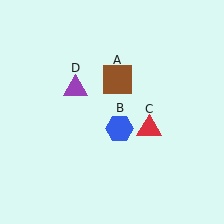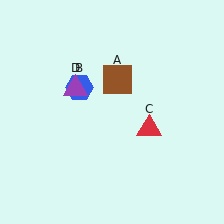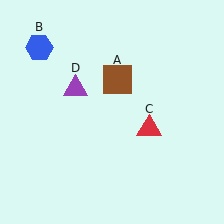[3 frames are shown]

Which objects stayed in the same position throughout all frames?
Brown square (object A) and red triangle (object C) and purple triangle (object D) remained stationary.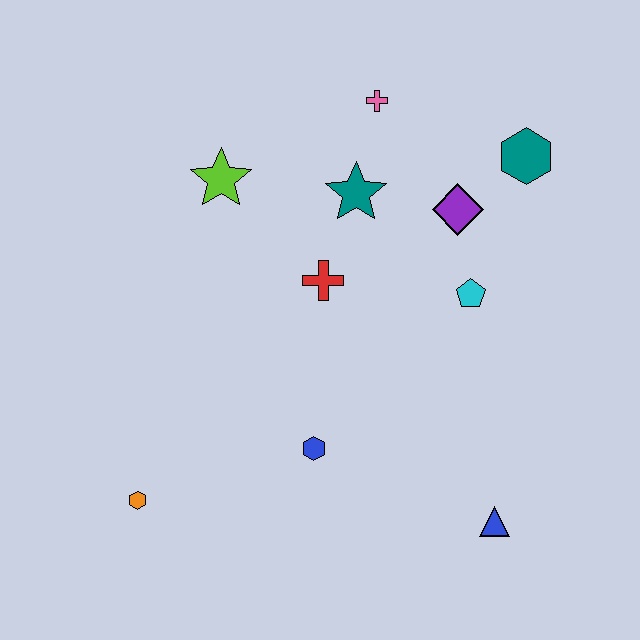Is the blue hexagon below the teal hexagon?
Yes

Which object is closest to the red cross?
The teal star is closest to the red cross.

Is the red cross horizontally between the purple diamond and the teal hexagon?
No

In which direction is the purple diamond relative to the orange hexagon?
The purple diamond is to the right of the orange hexagon.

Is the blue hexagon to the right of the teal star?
No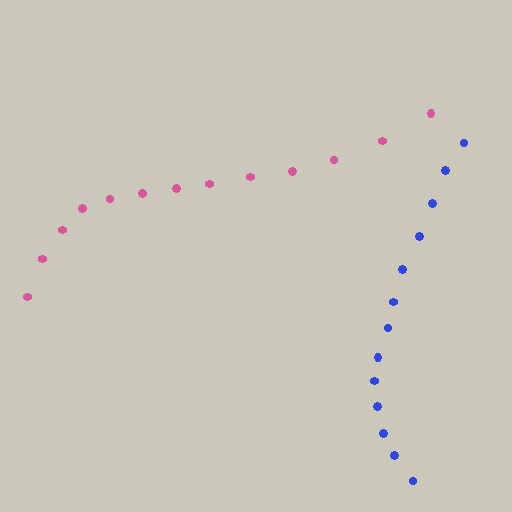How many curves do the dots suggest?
There are 2 distinct paths.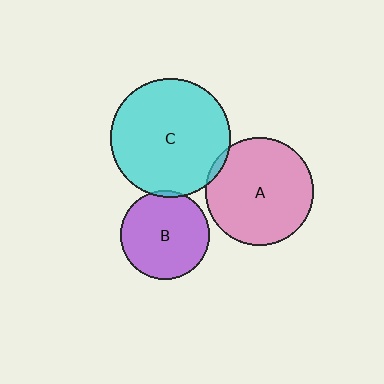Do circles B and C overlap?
Yes.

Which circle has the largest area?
Circle C (cyan).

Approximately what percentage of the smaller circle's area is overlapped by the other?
Approximately 5%.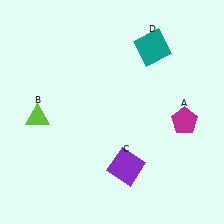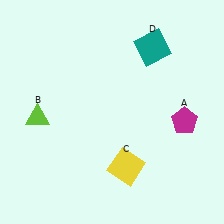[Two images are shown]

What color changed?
The square (C) changed from purple in Image 1 to yellow in Image 2.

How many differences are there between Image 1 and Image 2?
There is 1 difference between the two images.